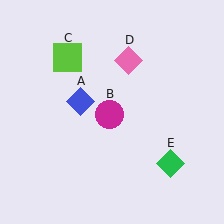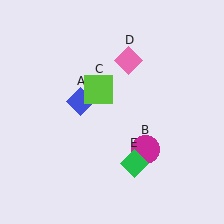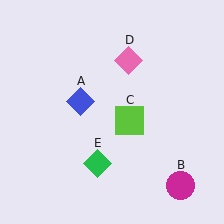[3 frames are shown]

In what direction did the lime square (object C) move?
The lime square (object C) moved down and to the right.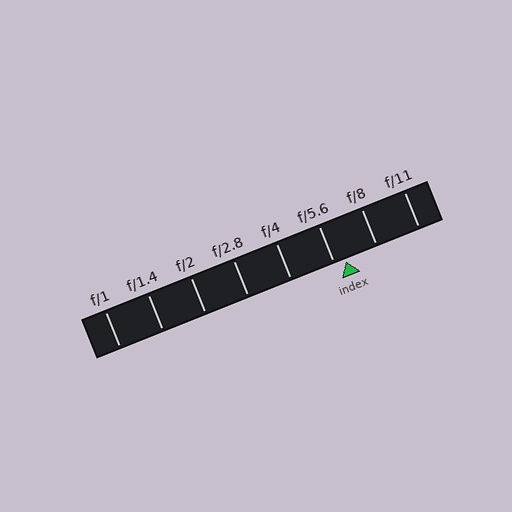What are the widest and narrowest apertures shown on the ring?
The widest aperture shown is f/1 and the narrowest is f/11.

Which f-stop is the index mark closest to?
The index mark is closest to f/5.6.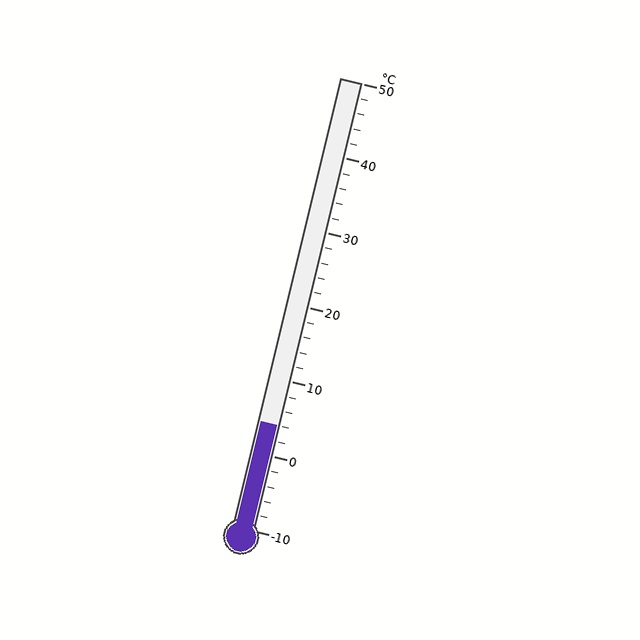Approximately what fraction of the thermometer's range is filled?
The thermometer is filled to approximately 25% of its range.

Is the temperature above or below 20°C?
The temperature is below 20°C.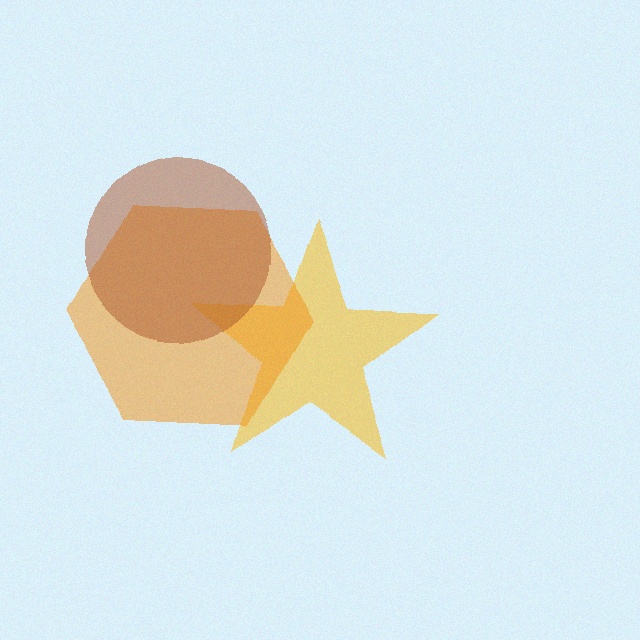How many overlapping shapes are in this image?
There are 3 overlapping shapes in the image.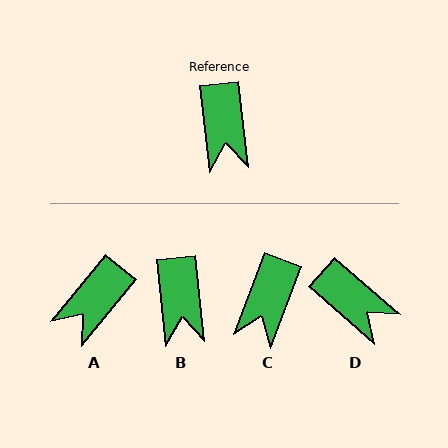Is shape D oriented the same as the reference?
No, it is off by about 42 degrees.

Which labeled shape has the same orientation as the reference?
B.